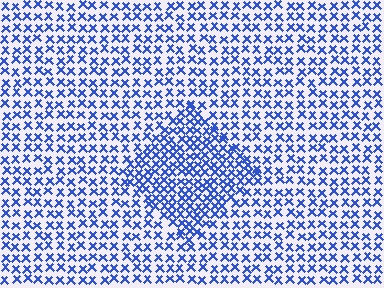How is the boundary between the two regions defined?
The boundary is defined by a change in element density (approximately 1.7x ratio). All elements are the same color, size, and shape.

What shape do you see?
I see a diamond.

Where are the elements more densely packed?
The elements are more densely packed inside the diamond boundary.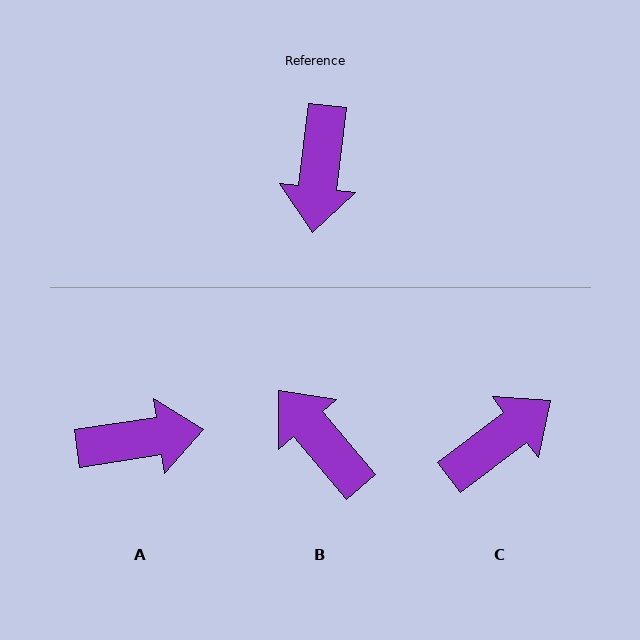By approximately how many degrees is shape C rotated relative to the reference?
Approximately 134 degrees counter-clockwise.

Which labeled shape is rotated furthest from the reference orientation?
C, about 134 degrees away.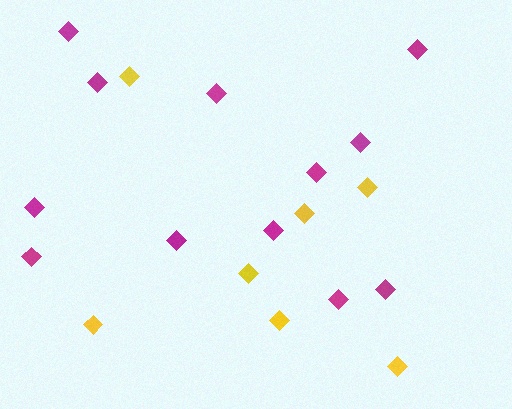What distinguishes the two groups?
There are 2 groups: one group of yellow diamonds (7) and one group of magenta diamonds (12).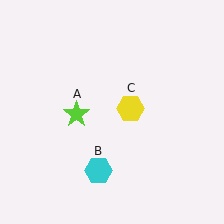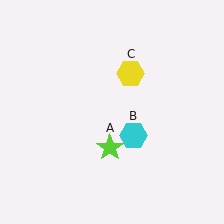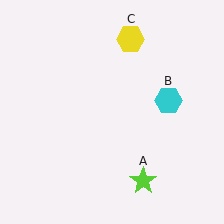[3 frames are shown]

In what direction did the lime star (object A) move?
The lime star (object A) moved down and to the right.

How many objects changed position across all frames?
3 objects changed position: lime star (object A), cyan hexagon (object B), yellow hexagon (object C).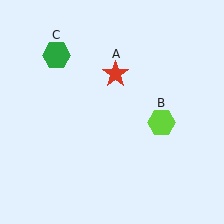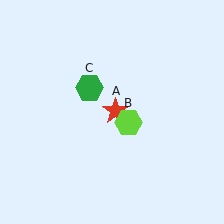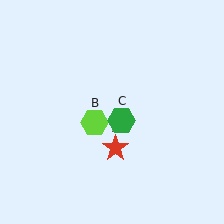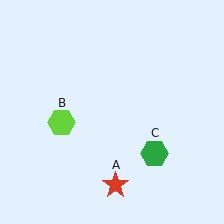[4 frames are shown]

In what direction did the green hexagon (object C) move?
The green hexagon (object C) moved down and to the right.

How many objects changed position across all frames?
3 objects changed position: red star (object A), lime hexagon (object B), green hexagon (object C).